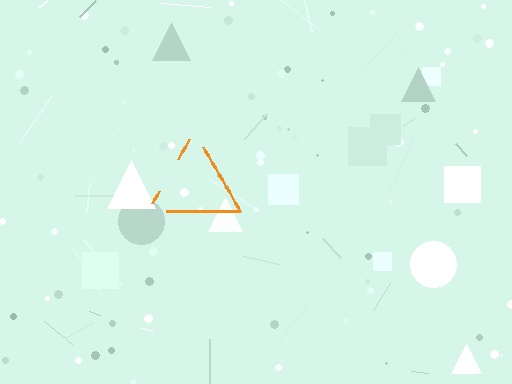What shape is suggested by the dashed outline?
The dashed outline suggests a triangle.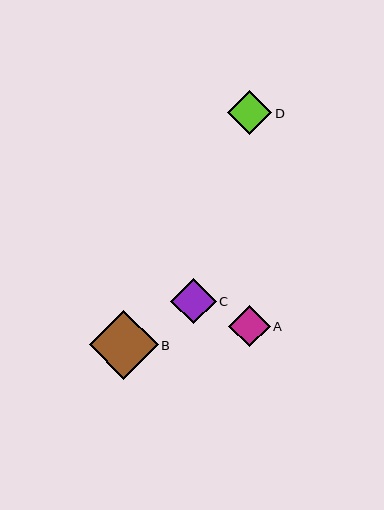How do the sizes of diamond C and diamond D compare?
Diamond C and diamond D are approximately the same size.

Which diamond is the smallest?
Diamond A is the smallest with a size of approximately 41 pixels.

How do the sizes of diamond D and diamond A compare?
Diamond D and diamond A are approximately the same size.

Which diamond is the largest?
Diamond B is the largest with a size of approximately 69 pixels.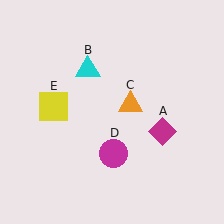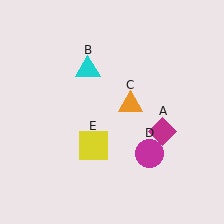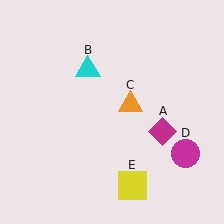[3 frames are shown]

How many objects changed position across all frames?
2 objects changed position: magenta circle (object D), yellow square (object E).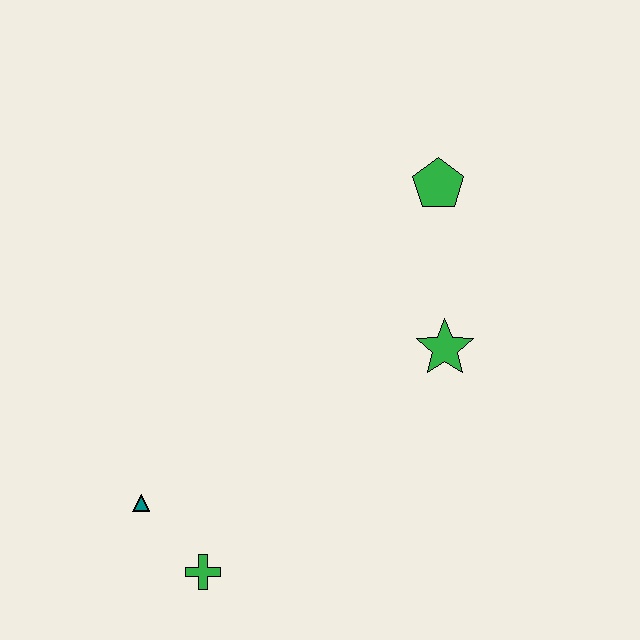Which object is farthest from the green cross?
The green pentagon is farthest from the green cross.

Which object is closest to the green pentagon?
The green star is closest to the green pentagon.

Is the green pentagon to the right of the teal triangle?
Yes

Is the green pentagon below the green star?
No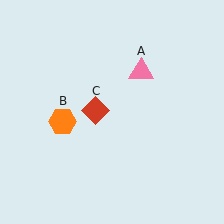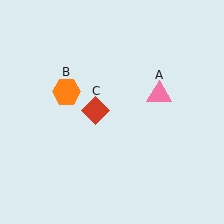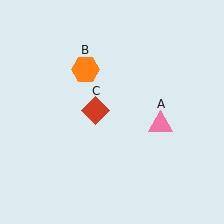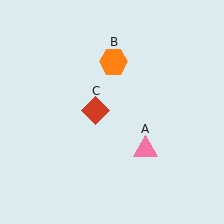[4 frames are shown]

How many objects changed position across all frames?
2 objects changed position: pink triangle (object A), orange hexagon (object B).